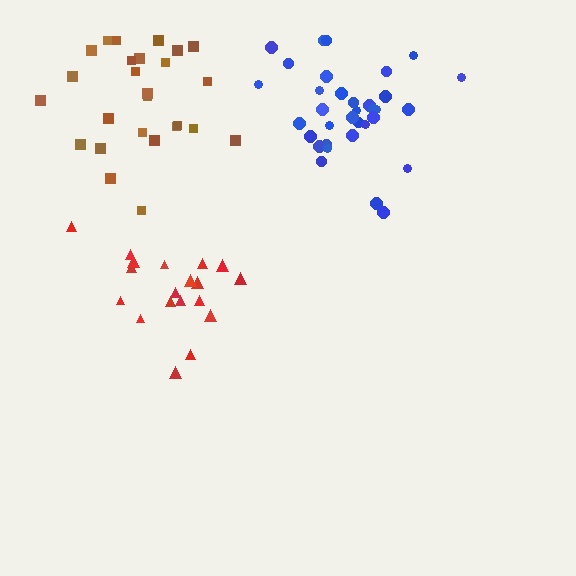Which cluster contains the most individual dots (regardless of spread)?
Blue (34).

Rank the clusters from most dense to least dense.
blue, red, brown.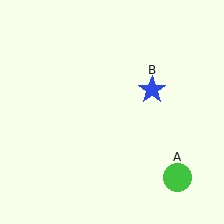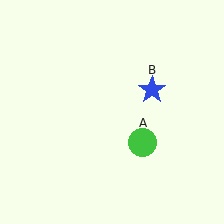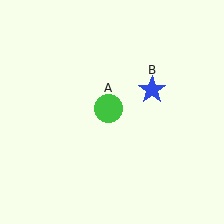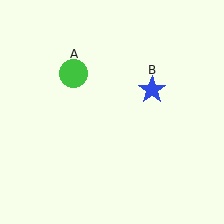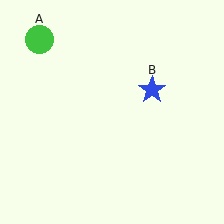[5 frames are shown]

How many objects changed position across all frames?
1 object changed position: green circle (object A).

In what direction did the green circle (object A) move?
The green circle (object A) moved up and to the left.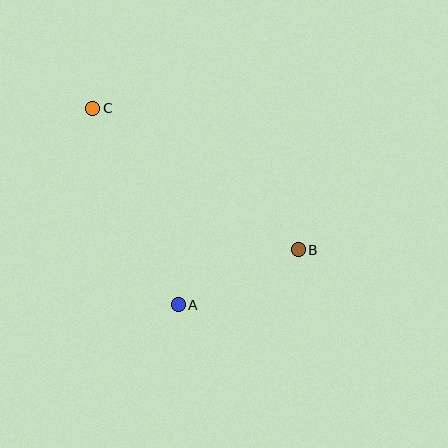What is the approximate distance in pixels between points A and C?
The distance between A and C is approximately 214 pixels.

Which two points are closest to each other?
Points A and B are closest to each other.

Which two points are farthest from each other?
Points B and C are farthest from each other.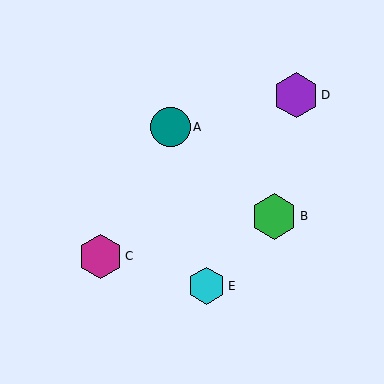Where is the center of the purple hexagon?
The center of the purple hexagon is at (296, 95).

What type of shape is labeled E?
Shape E is a cyan hexagon.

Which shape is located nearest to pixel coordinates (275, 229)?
The green hexagon (labeled B) at (274, 216) is nearest to that location.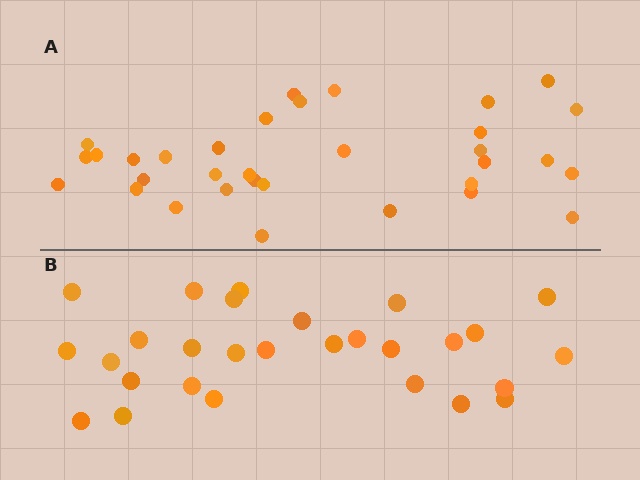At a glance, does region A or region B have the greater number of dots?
Region A (the top region) has more dots.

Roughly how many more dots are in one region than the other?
Region A has about 5 more dots than region B.